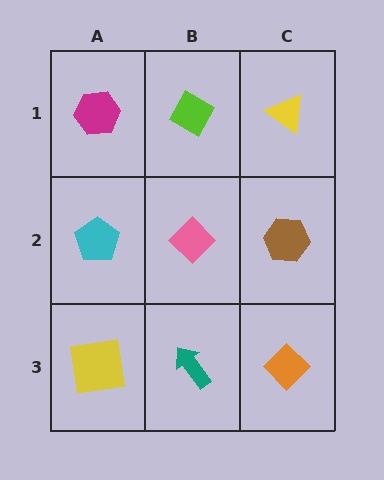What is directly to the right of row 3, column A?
A teal arrow.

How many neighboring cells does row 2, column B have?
4.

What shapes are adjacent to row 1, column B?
A pink diamond (row 2, column B), a magenta hexagon (row 1, column A), a yellow triangle (row 1, column C).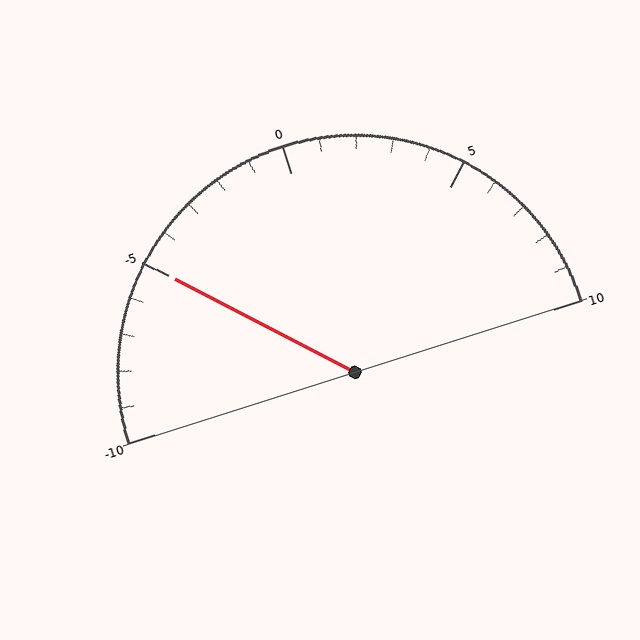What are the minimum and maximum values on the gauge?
The gauge ranges from -10 to 10.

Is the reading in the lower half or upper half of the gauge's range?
The reading is in the lower half of the range (-10 to 10).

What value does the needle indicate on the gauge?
The needle indicates approximately -5.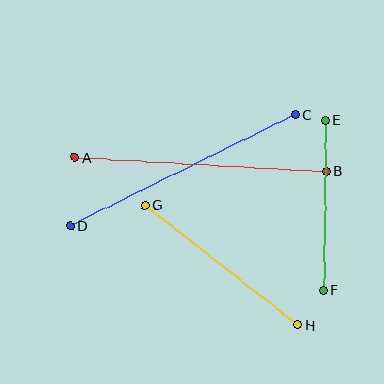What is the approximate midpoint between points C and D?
The midpoint is at approximately (183, 170) pixels.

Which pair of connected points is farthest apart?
Points C and D are farthest apart.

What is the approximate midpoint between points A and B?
The midpoint is at approximately (200, 164) pixels.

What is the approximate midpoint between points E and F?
The midpoint is at approximately (324, 205) pixels.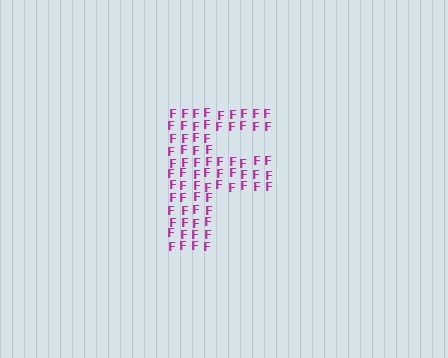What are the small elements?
The small elements are letter F's.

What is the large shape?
The large shape is the letter F.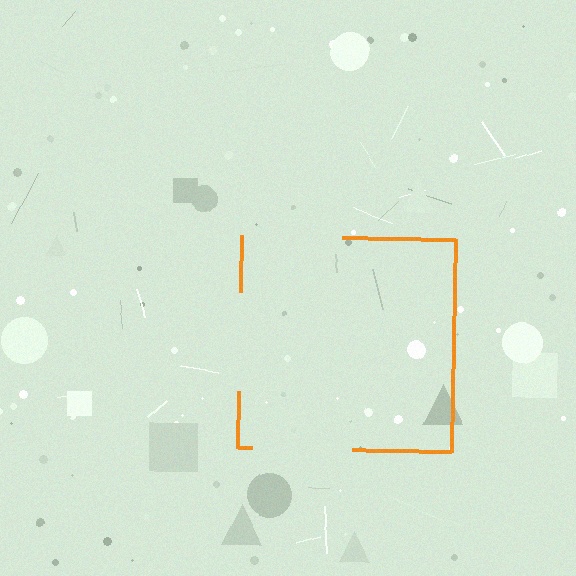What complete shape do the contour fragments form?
The contour fragments form a square.